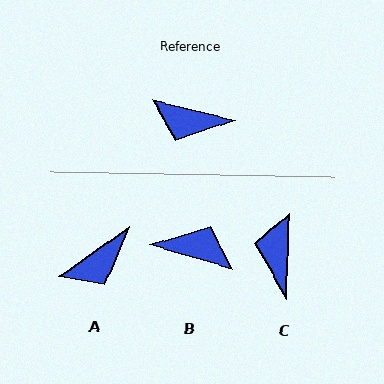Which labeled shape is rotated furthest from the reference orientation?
B, about 177 degrees away.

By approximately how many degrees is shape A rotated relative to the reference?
Approximately 49 degrees counter-clockwise.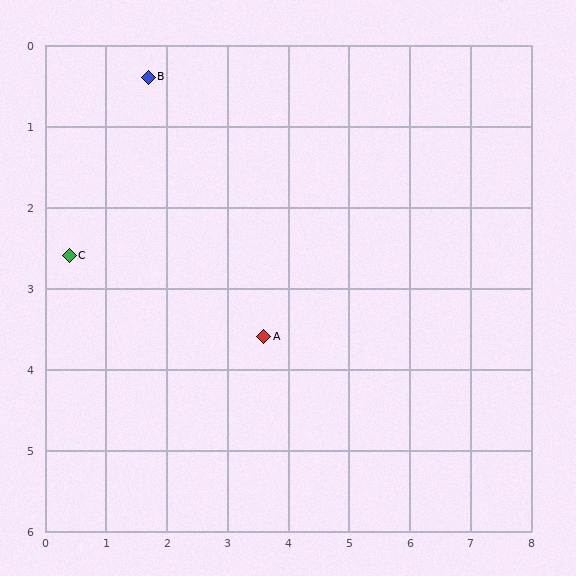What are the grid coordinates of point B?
Point B is at approximately (1.7, 0.4).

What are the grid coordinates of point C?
Point C is at approximately (0.4, 2.6).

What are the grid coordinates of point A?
Point A is at approximately (3.6, 3.6).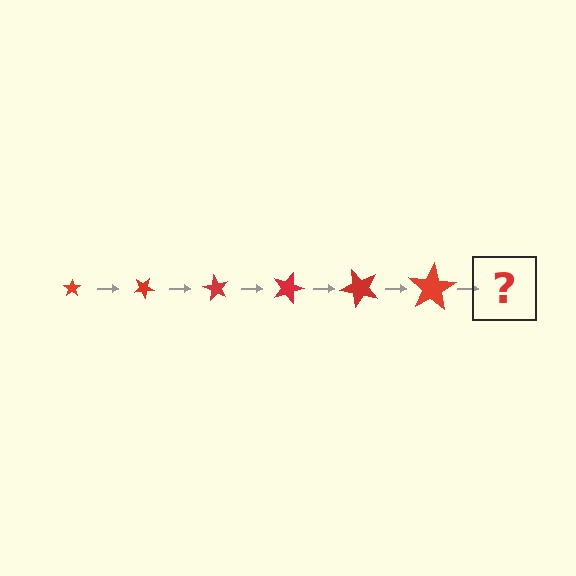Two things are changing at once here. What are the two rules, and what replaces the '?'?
The two rules are that the star grows larger each step and it rotates 30 degrees each step. The '?' should be a star, larger than the previous one and rotated 180 degrees from the start.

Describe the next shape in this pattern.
It should be a star, larger than the previous one and rotated 180 degrees from the start.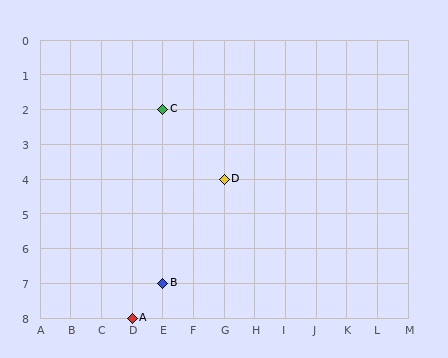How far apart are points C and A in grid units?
Points C and A are 1 column and 6 rows apart (about 6.1 grid units diagonally).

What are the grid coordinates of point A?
Point A is at grid coordinates (D, 8).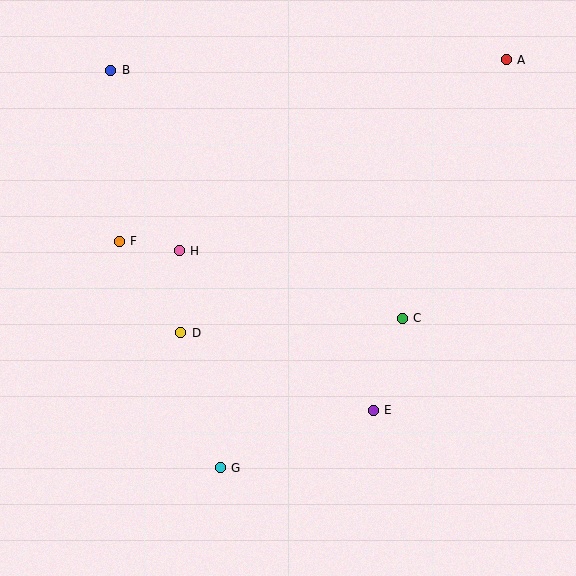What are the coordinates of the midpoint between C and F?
The midpoint between C and F is at (261, 280).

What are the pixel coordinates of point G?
Point G is at (220, 468).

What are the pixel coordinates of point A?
Point A is at (506, 60).